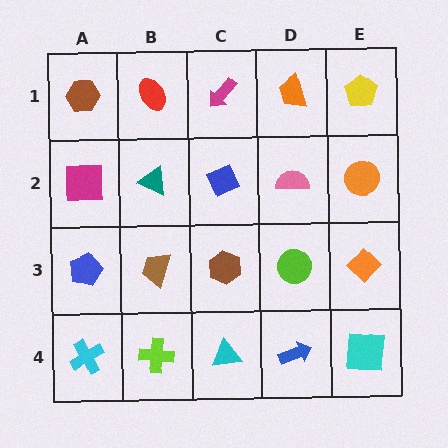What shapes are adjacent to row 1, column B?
A teal triangle (row 2, column B), a brown hexagon (row 1, column A), a magenta arrow (row 1, column C).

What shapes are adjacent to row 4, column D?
A lime circle (row 3, column D), a cyan triangle (row 4, column C), a cyan square (row 4, column E).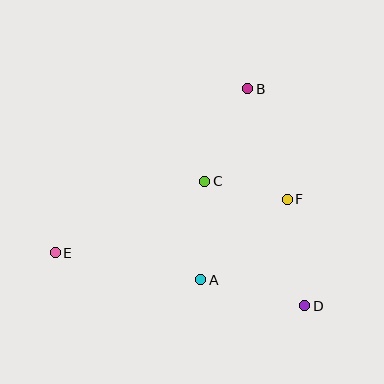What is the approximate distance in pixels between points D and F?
The distance between D and F is approximately 108 pixels.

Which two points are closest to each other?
Points C and F are closest to each other.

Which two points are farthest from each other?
Points D and E are farthest from each other.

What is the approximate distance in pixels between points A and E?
The distance between A and E is approximately 148 pixels.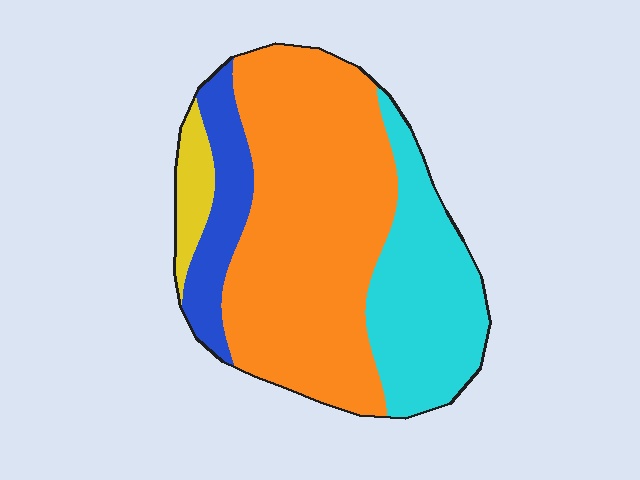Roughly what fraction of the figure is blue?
Blue covers about 10% of the figure.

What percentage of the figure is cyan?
Cyan covers 26% of the figure.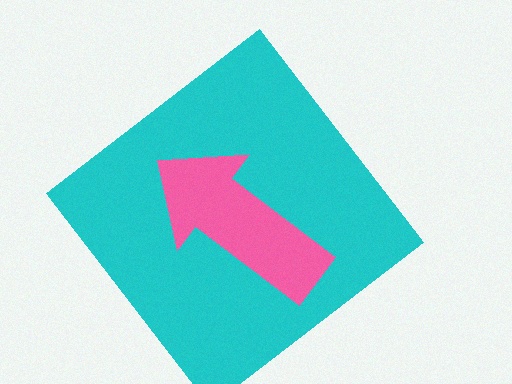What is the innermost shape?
The pink arrow.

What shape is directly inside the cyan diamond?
The pink arrow.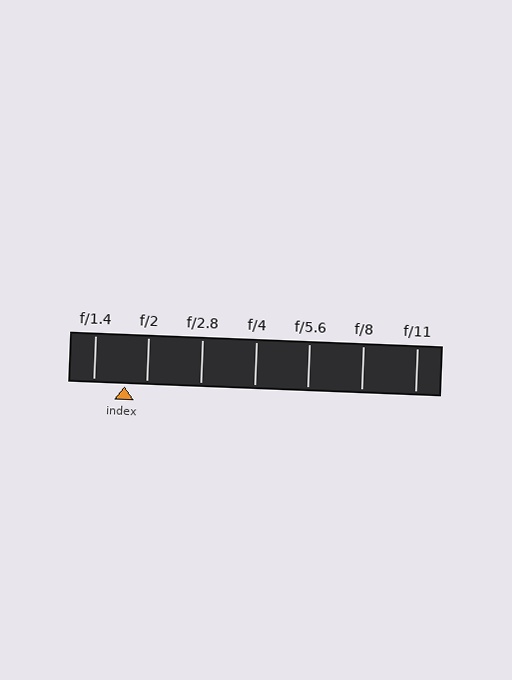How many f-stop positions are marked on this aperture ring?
There are 7 f-stop positions marked.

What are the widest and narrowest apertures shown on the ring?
The widest aperture shown is f/1.4 and the narrowest is f/11.